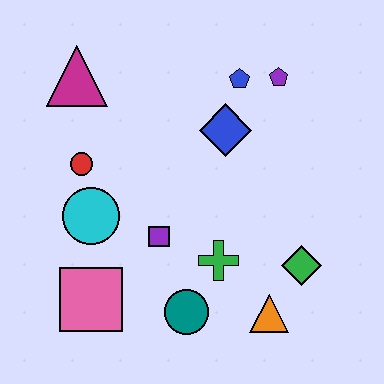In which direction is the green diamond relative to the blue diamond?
The green diamond is below the blue diamond.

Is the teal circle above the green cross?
No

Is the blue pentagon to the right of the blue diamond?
Yes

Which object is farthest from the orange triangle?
The magenta triangle is farthest from the orange triangle.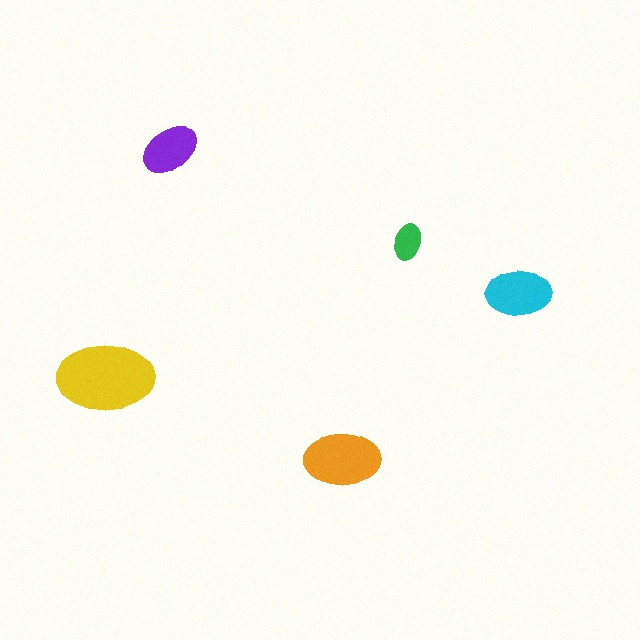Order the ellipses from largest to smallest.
the yellow one, the orange one, the cyan one, the purple one, the green one.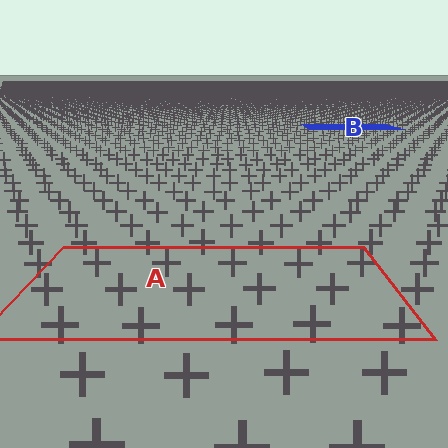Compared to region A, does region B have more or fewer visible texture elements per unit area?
Region B has more texture elements per unit area — they are packed more densely because it is farther away.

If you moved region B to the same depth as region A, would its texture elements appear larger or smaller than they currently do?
They would appear larger. At a closer depth, the same texture elements are projected at a bigger on-screen size.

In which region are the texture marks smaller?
The texture marks are smaller in region B, because it is farther away.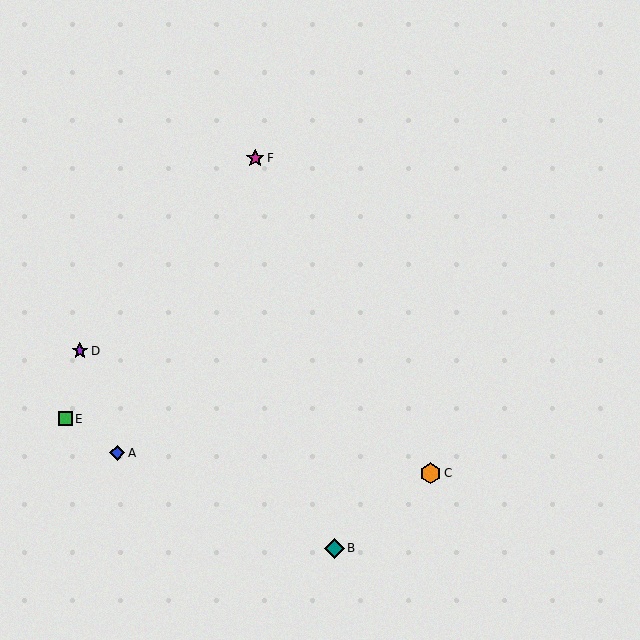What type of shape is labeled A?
Shape A is a blue diamond.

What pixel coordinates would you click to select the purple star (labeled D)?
Click at (80, 351) to select the purple star D.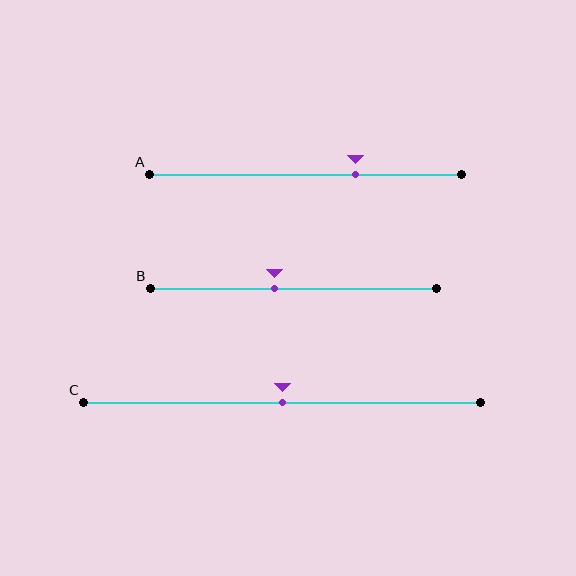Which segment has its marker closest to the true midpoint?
Segment C has its marker closest to the true midpoint.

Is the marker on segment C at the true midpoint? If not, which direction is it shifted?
Yes, the marker on segment C is at the true midpoint.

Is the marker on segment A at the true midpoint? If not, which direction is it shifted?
No, the marker on segment A is shifted to the right by about 16% of the segment length.